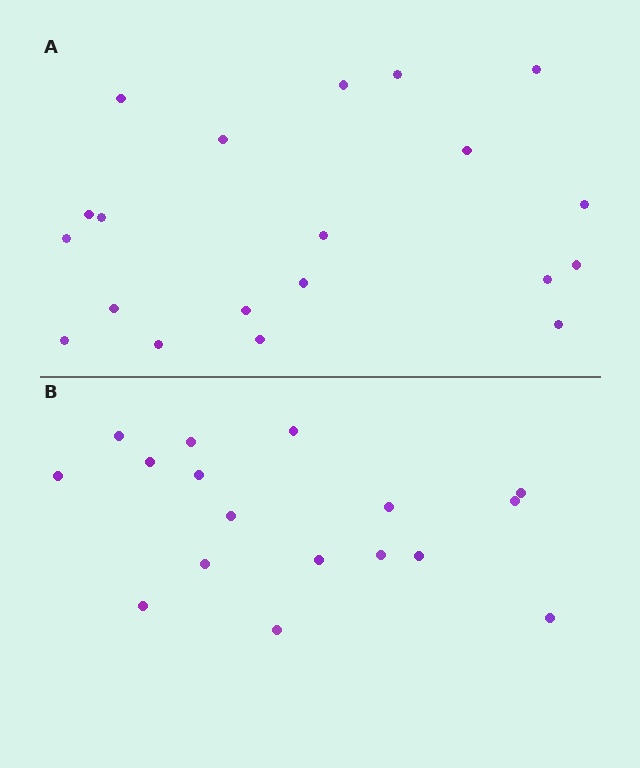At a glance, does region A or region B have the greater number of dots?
Region A (the top region) has more dots.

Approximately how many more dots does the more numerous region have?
Region A has just a few more — roughly 2 or 3 more dots than region B.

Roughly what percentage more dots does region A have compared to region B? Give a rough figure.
About 20% more.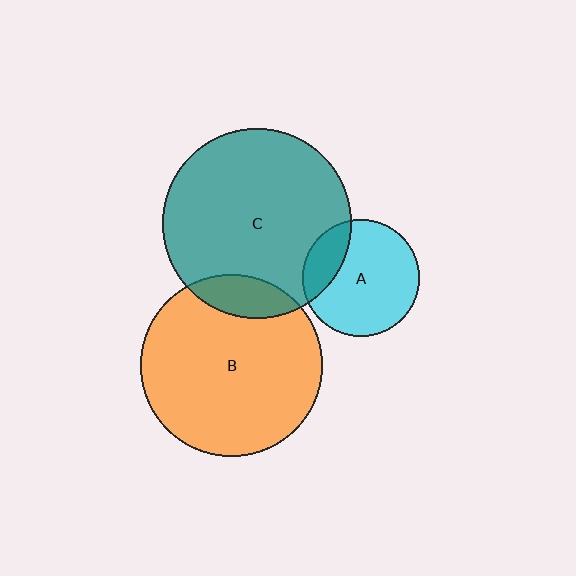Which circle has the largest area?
Circle C (teal).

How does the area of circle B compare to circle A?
Approximately 2.4 times.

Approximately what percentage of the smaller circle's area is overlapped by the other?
Approximately 20%.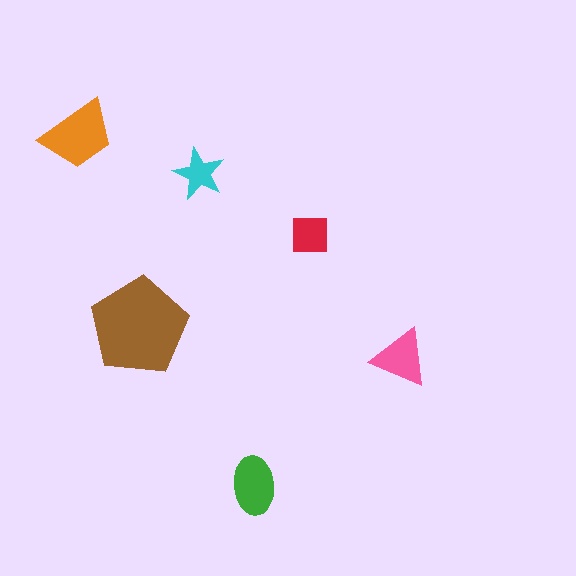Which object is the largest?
The brown pentagon.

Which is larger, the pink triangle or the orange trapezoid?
The orange trapezoid.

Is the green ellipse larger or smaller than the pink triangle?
Larger.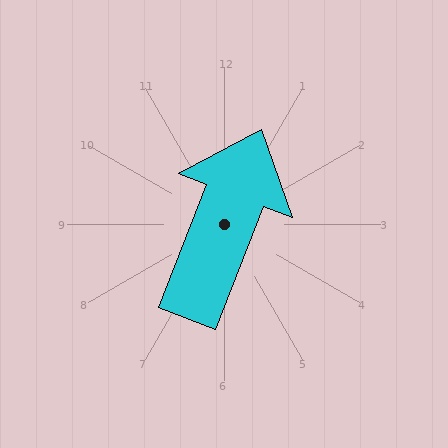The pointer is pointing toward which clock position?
Roughly 1 o'clock.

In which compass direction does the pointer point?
North.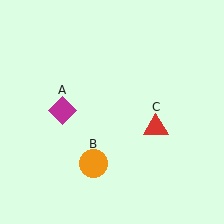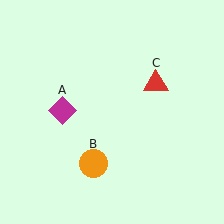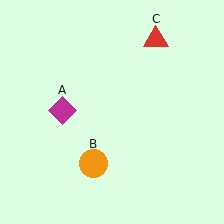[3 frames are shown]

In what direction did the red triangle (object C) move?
The red triangle (object C) moved up.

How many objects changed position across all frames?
1 object changed position: red triangle (object C).